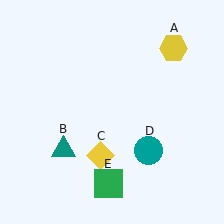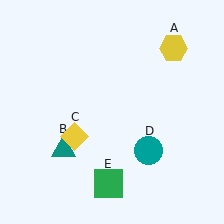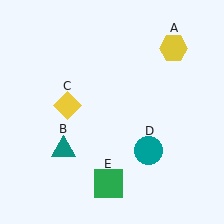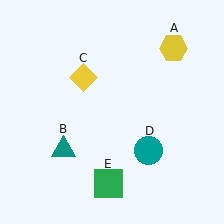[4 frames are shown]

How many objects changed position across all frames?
1 object changed position: yellow diamond (object C).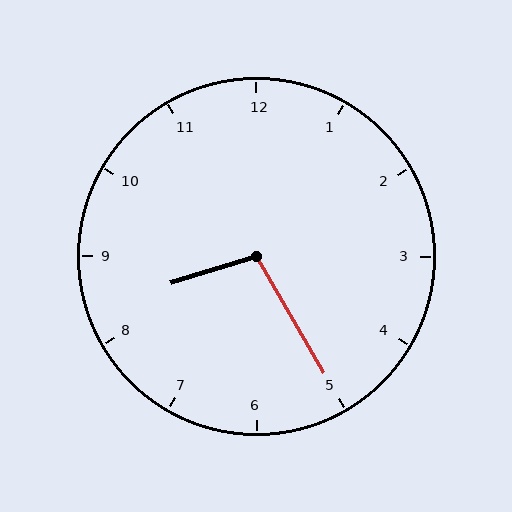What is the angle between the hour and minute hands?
Approximately 102 degrees.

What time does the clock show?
8:25.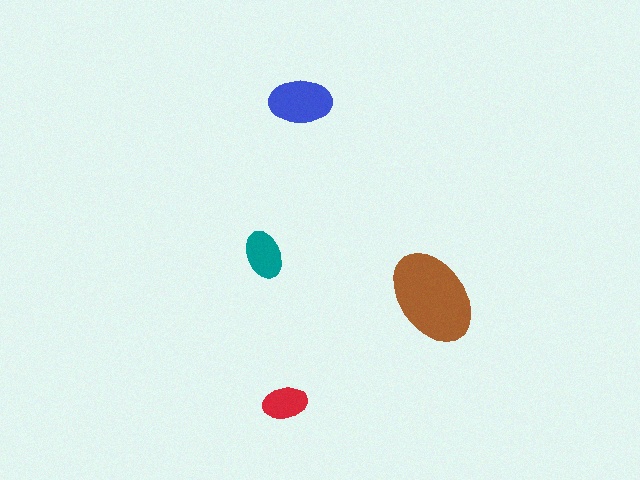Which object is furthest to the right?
The brown ellipse is rightmost.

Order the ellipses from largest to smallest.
the brown one, the blue one, the teal one, the red one.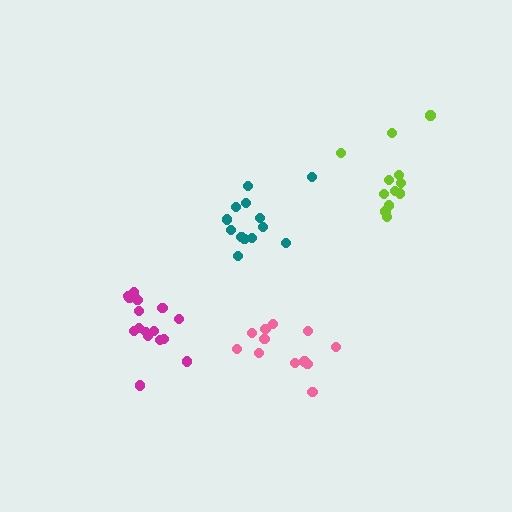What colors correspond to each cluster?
The clusters are colored: pink, teal, magenta, lime.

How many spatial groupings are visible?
There are 4 spatial groupings.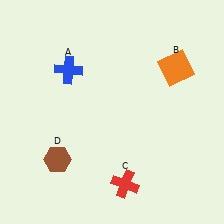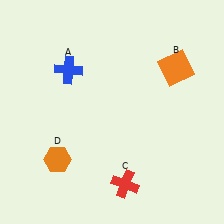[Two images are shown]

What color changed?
The hexagon (D) changed from brown in Image 1 to orange in Image 2.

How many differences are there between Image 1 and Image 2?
There is 1 difference between the two images.